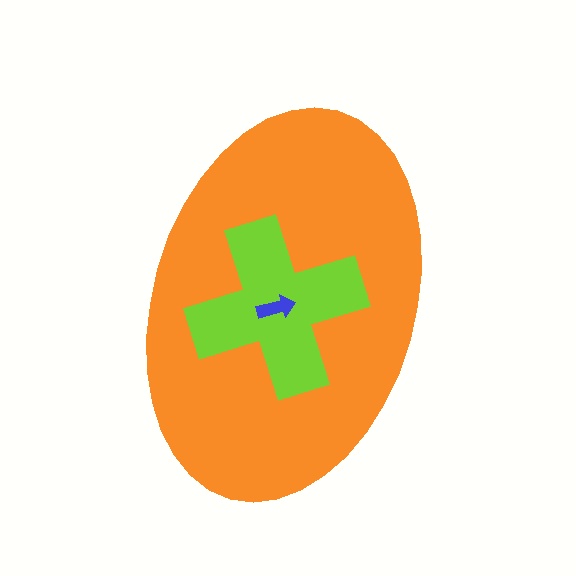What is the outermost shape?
The orange ellipse.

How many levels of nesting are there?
3.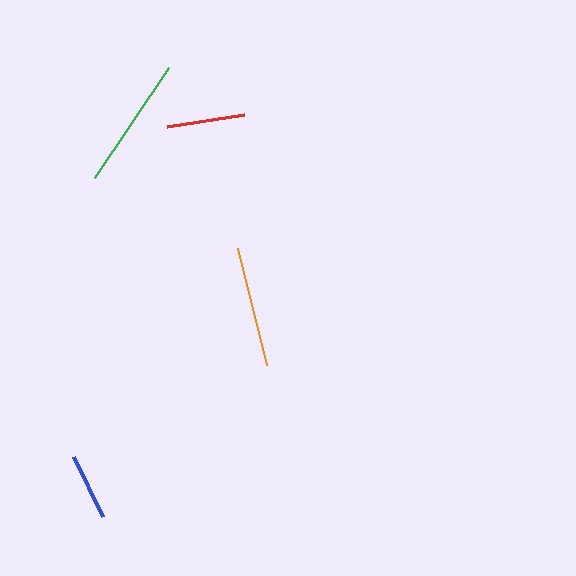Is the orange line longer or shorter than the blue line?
The orange line is longer than the blue line.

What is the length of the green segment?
The green segment is approximately 132 pixels long.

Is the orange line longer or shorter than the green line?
The green line is longer than the orange line.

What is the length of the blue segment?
The blue segment is approximately 67 pixels long.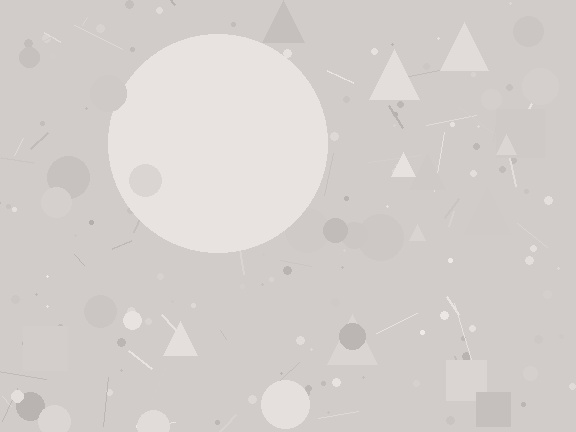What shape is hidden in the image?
A circle is hidden in the image.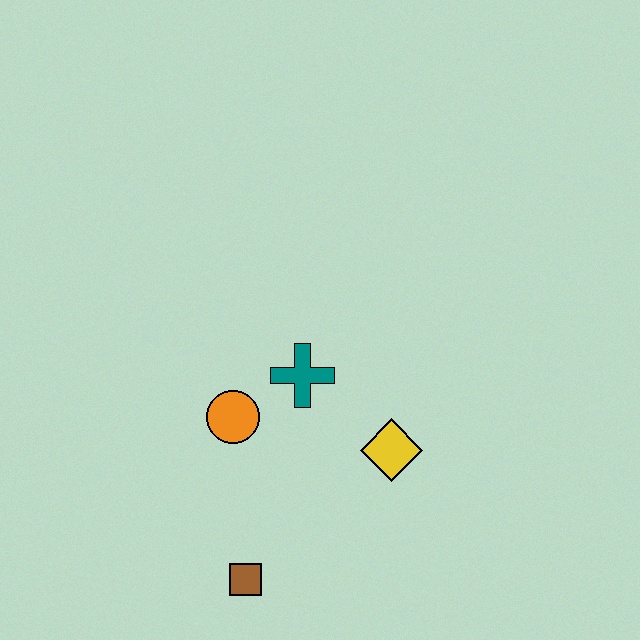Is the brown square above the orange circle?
No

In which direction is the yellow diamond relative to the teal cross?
The yellow diamond is to the right of the teal cross.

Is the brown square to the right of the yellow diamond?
No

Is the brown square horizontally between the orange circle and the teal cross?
Yes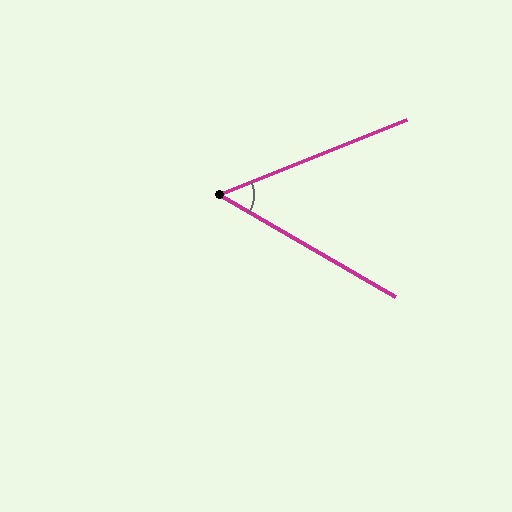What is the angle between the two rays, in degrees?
Approximately 52 degrees.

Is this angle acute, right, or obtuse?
It is acute.